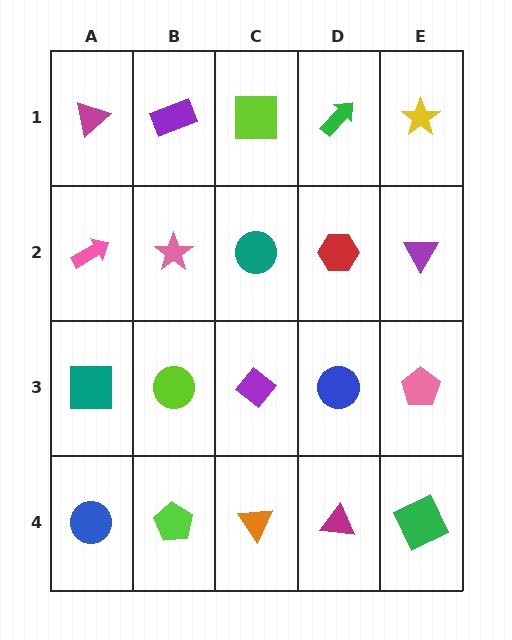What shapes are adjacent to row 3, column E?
A purple triangle (row 2, column E), a green square (row 4, column E), a blue circle (row 3, column D).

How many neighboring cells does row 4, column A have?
2.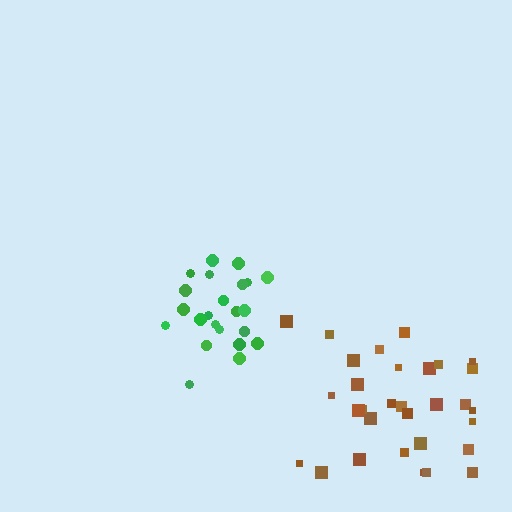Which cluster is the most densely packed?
Green.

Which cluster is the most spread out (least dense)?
Brown.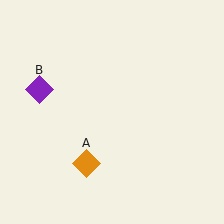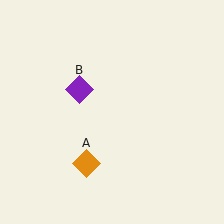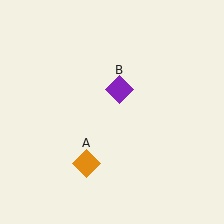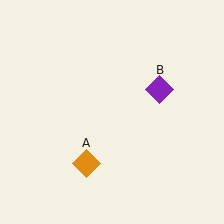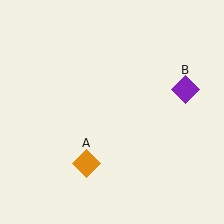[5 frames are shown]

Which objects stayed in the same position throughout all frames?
Orange diamond (object A) remained stationary.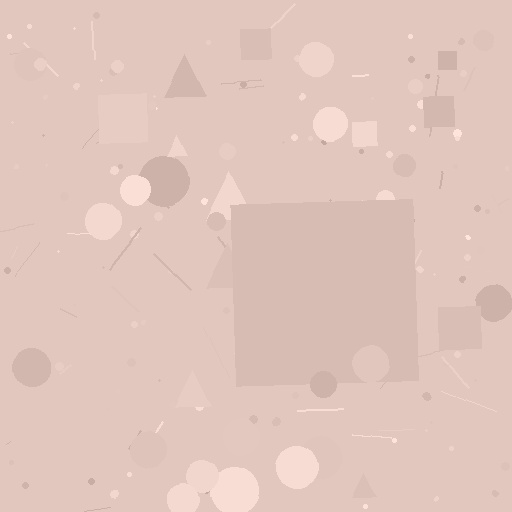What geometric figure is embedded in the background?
A square is embedded in the background.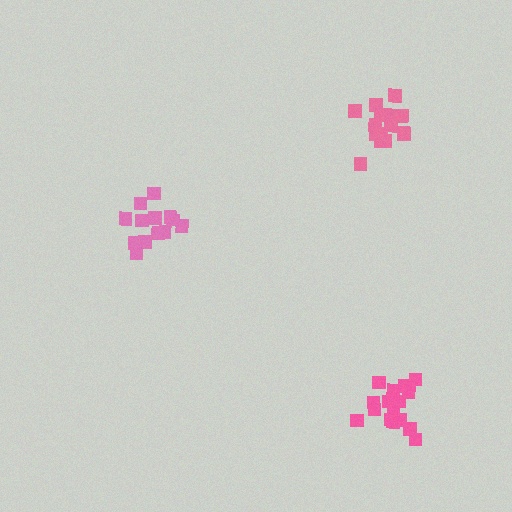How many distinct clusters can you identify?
There are 3 distinct clusters.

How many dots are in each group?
Group 1: 17 dots, Group 2: 13 dots, Group 3: 17 dots (47 total).